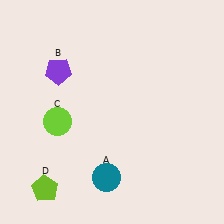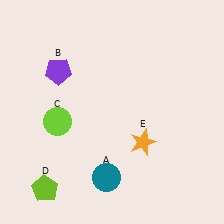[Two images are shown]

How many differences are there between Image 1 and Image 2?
There is 1 difference between the two images.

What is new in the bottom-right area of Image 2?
An orange star (E) was added in the bottom-right area of Image 2.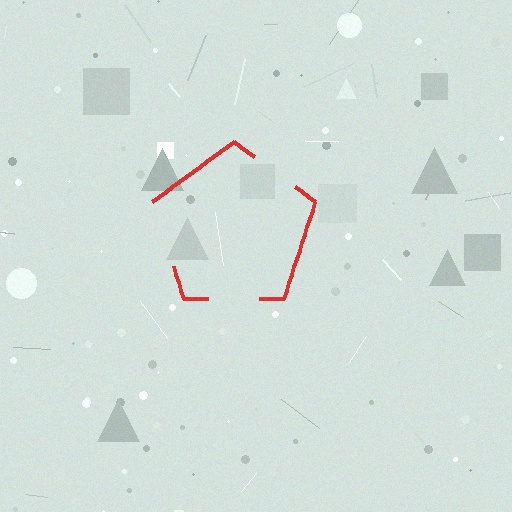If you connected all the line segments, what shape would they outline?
They would outline a pentagon.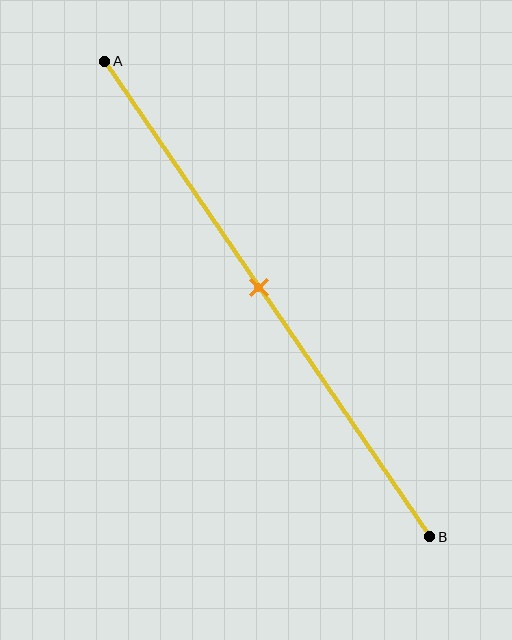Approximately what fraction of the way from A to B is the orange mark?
The orange mark is approximately 50% of the way from A to B.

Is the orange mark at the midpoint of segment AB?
Yes, the mark is approximately at the midpoint.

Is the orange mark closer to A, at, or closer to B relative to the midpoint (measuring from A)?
The orange mark is approximately at the midpoint of segment AB.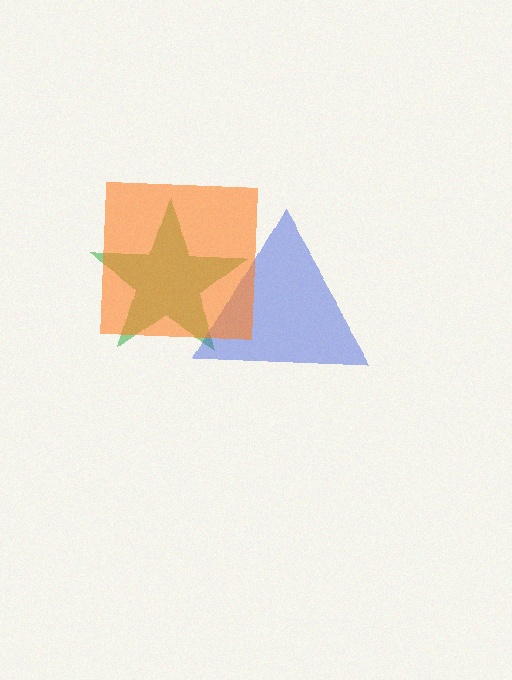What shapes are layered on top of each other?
The layered shapes are: a green star, a blue triangle, an orange square.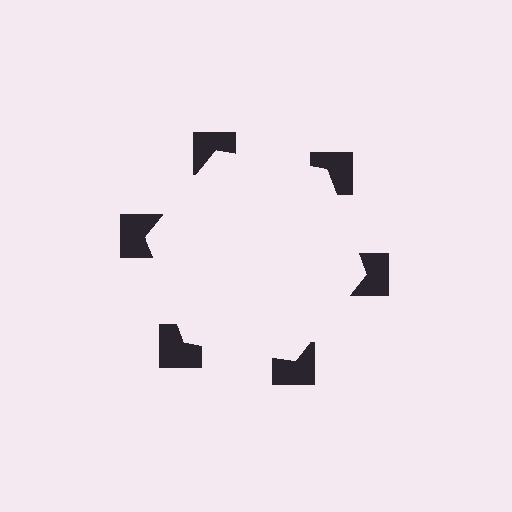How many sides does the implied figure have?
6 sides.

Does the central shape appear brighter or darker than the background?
It typically appears slightly brighter than the background, even though no actual brightness change is drawn.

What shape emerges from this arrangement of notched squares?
An illusory hexagon — its edges are inferred from the aligned wedge cuts in the notched squares, not physically drawn.